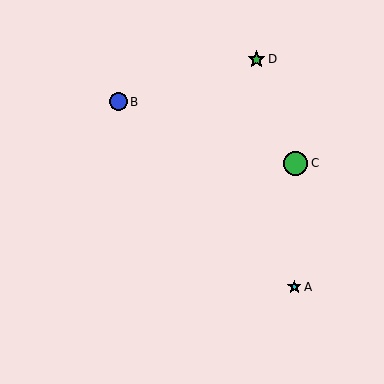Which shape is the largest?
The green circle (labeled C) is the largest.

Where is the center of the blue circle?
The center of the blue circle is at (118, 102).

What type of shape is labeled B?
Shape B is a blue circle.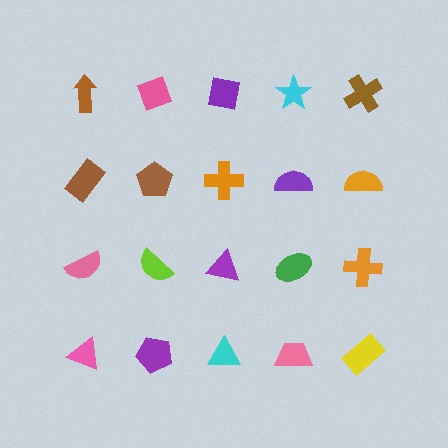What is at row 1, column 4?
A cyan star.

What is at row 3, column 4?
A green ellipse.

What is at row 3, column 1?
A pink semicircle.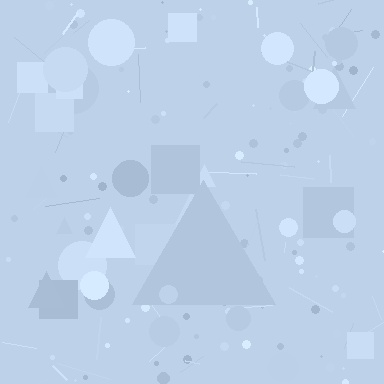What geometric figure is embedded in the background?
A triangle is embedded in the background.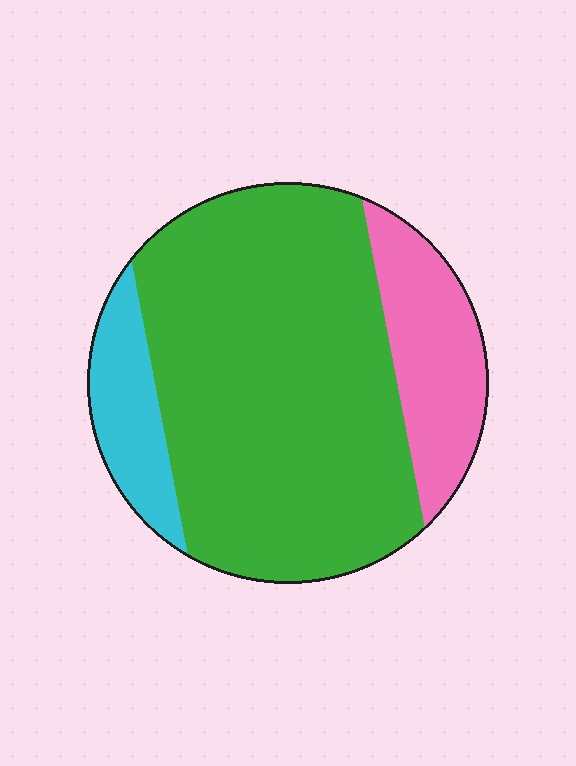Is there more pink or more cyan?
Pink.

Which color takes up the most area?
Green, at roughly 70%.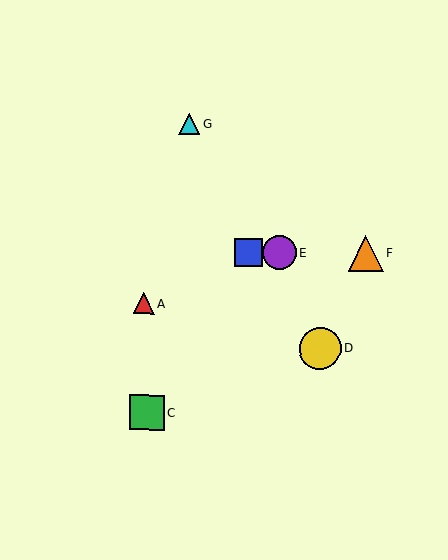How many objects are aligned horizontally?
3 objects (B, E, F) are aligned horizontally.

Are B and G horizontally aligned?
No, B is at y≈253 and G is at y≈124.